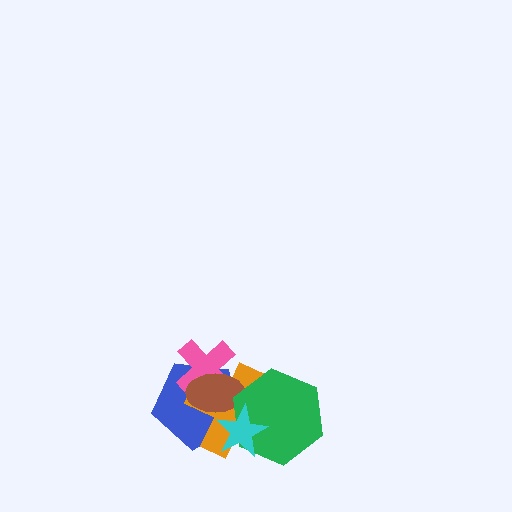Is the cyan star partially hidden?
No, no other shape covers it.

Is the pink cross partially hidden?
Yes, it is partially covered by another shape.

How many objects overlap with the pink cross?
3 objects overlap with the pink cross.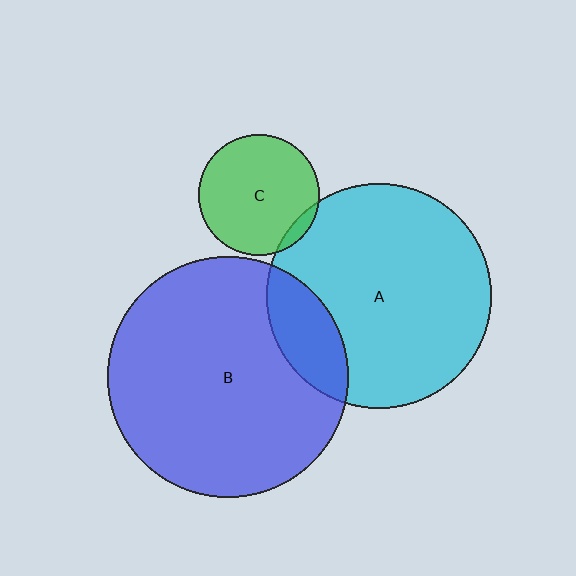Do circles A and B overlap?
Yes.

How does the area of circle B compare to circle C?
Approximately 3.9 times.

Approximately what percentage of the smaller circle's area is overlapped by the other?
Approximately 15%.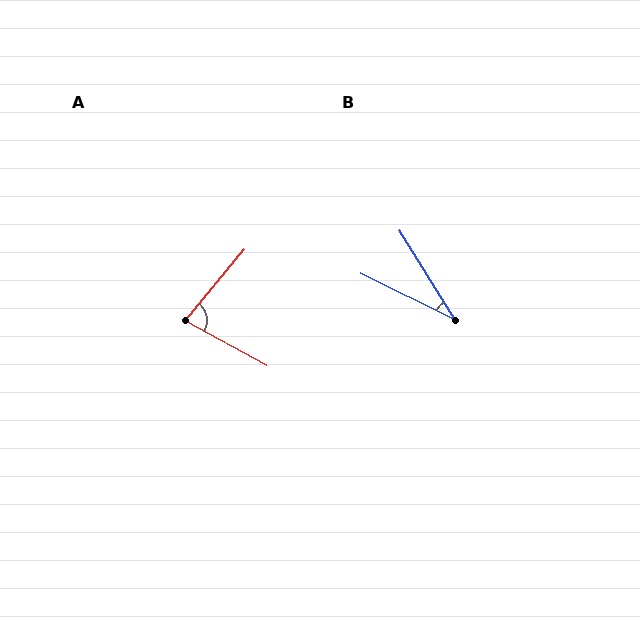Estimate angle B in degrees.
Approximately 32 degrees.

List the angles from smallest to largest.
B (32°), A (79°).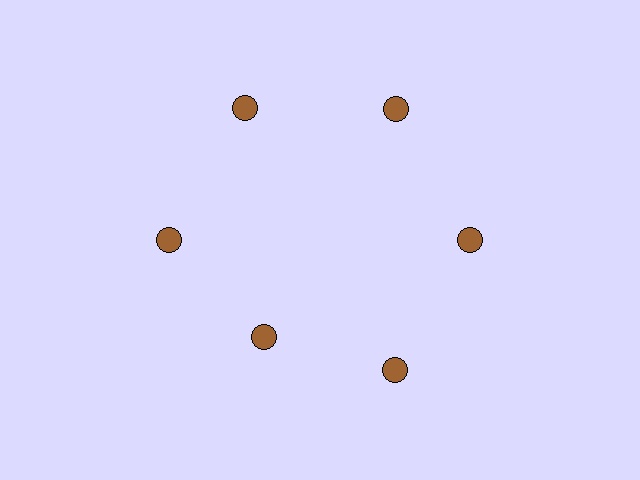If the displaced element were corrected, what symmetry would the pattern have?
It would have 6-fold rotational symmetry — the pattern would map onto itself every 60 degrees.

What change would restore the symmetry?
The symmetry would be restored by moving it outward, back onto the ring so that all 6 circles sit at equal angles and equal distance from the center.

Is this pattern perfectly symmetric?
No. The 6 brown circles are arranged in a ring, but one element near the 7 o'clock position is pulled inward toward the center, breaking the 6-fold rotational symmetry.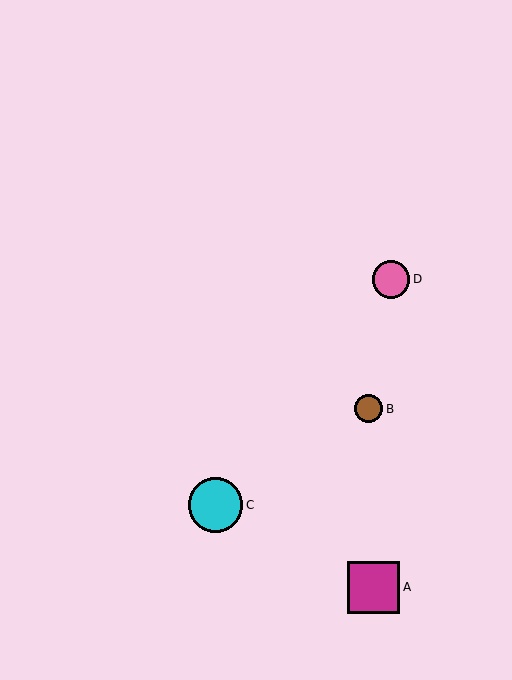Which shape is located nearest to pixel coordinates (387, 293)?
The pink circle (labeled D) at (391, 279) is nearest to that location.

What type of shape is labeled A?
Shape A is a magenta square.